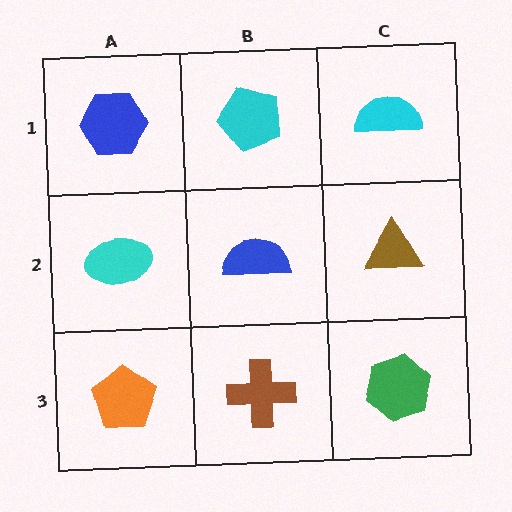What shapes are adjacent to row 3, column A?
A cyan ellipse (row 2, column A), a brown cross (row 3, column B).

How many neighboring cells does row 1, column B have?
3.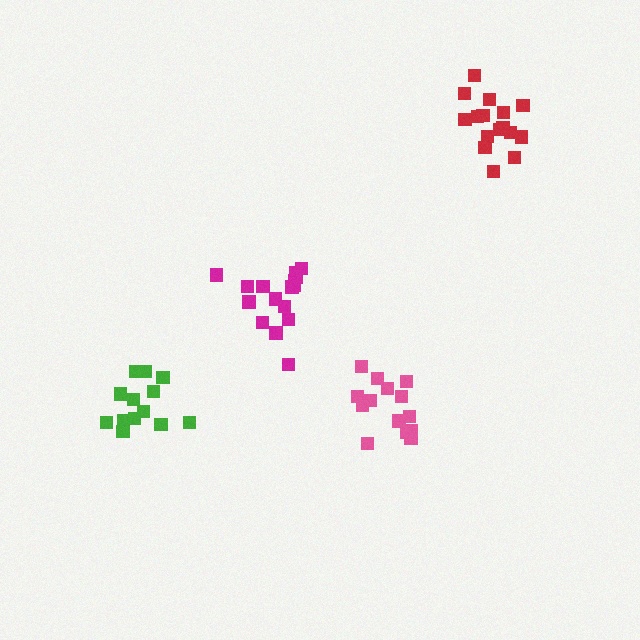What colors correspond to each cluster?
The clusters are colored: red, magenta, green, pink.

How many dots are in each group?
Group 1: 16 dots, Group 2: 16 dots, Group 3: 13 dots, Group 4: 14 dots (59 total).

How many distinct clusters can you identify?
There are 4 distinct clusters.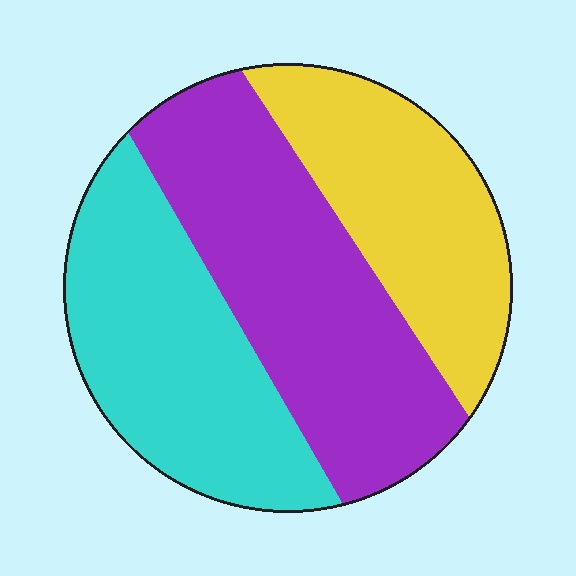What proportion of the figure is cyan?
Cyan covers around 35% of the figure.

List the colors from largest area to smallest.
From largest to smallest: purple, cyan, yellow.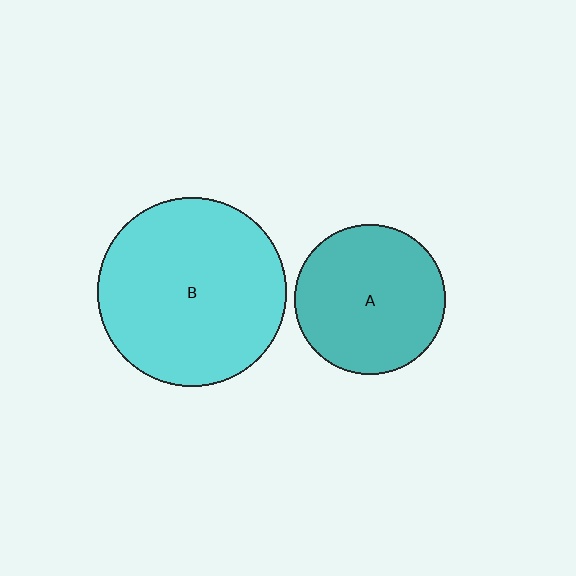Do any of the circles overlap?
No, none of the circles overlap.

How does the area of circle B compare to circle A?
Approximately 1.6 times.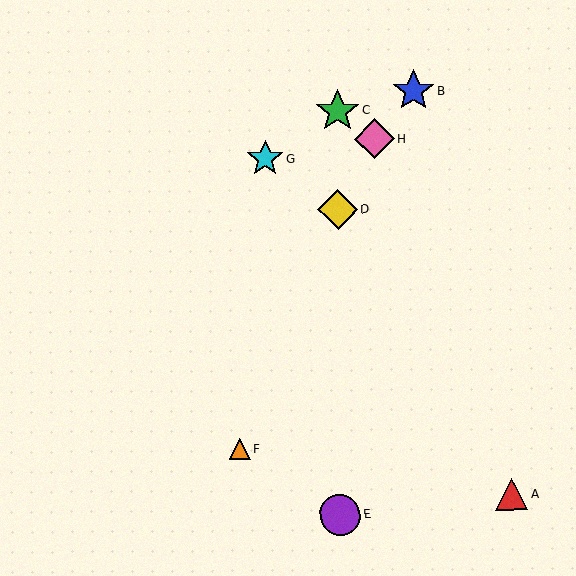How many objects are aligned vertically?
3 objects (C, D, E) are aligned vertically.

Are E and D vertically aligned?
Yes, both are at x≈340.